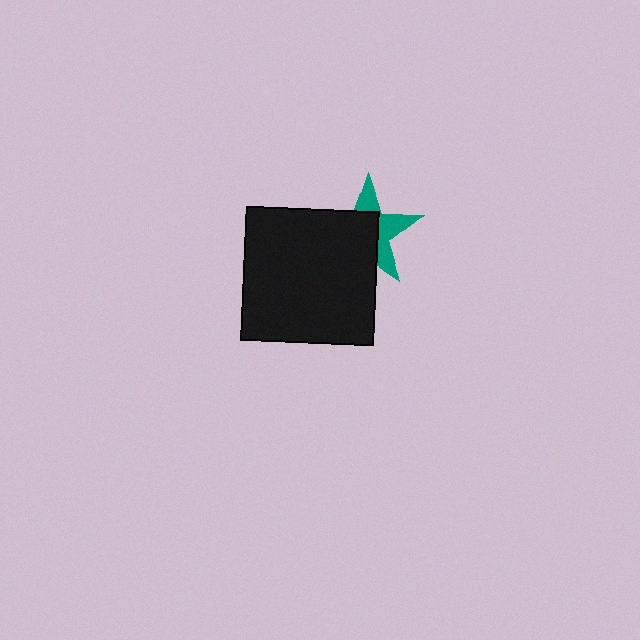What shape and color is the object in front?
The object in front is a black square.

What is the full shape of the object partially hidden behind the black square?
The partially hidden object is a teal star.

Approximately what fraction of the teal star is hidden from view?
Roughly 58% of the teal star is hidden behind the black square.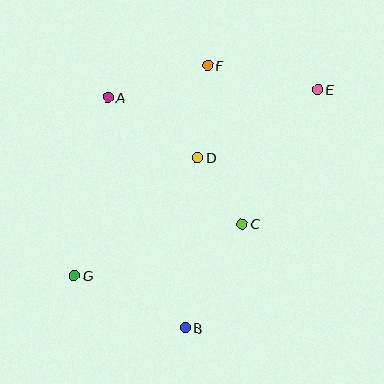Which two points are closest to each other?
Points C and D are closest to each other.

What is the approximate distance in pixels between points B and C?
The distance between B and C is approximately 118 pixels.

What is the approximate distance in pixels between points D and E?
The distance between D and E is approximately 138 pixels.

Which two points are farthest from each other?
Points E and G are farthest from each other.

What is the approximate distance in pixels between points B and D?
The distance between B and D is approximately 171 pixels.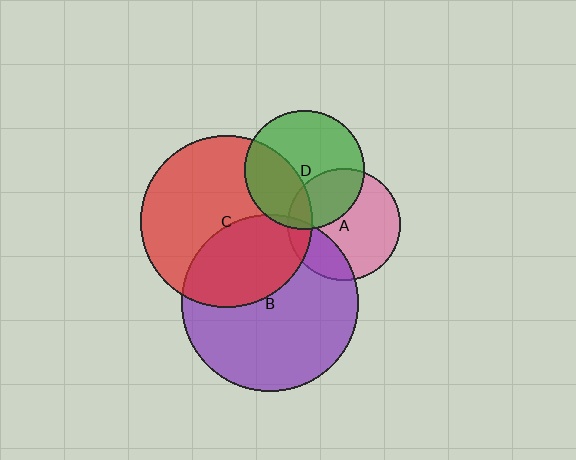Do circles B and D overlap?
Yes.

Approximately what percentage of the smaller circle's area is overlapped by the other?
Approximately 5%.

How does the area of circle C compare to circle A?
Approximately 2.3 times.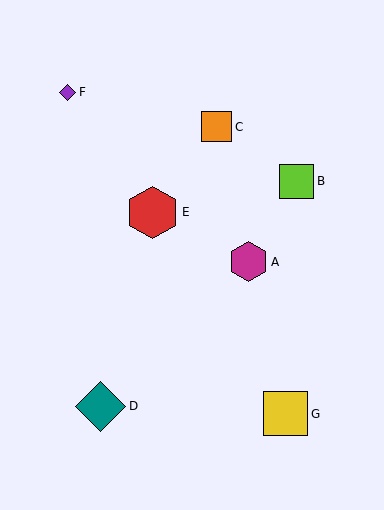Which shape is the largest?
The red hexagon (labeled E) is the largest.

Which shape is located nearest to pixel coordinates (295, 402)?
The yellow square (labeled G) at (286, 414) is nearest to that location.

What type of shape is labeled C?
Shape C is an orange square.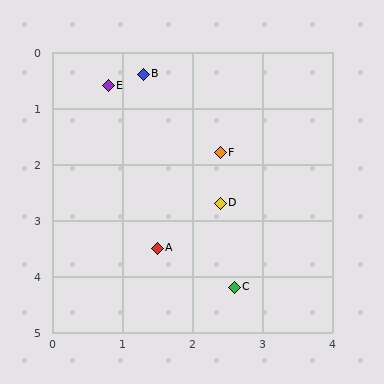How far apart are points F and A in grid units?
Points F and A are about 1.9 grid units apart.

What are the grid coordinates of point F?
Point F is at approximately (2.4, 1.8).